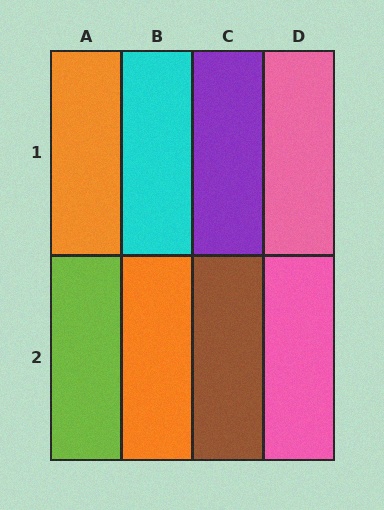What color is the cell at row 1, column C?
Purple.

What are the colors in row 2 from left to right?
Lime, orange, brown, pink.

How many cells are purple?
1 cell is purple.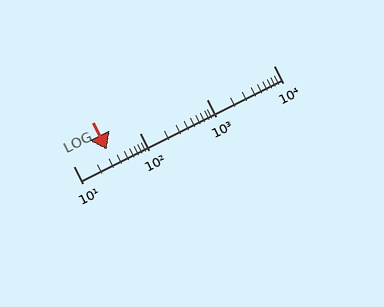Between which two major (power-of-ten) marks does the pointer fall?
The pointer is between 10 and 100.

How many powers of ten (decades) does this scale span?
The scale spans 3 decades, from 10 to 10000.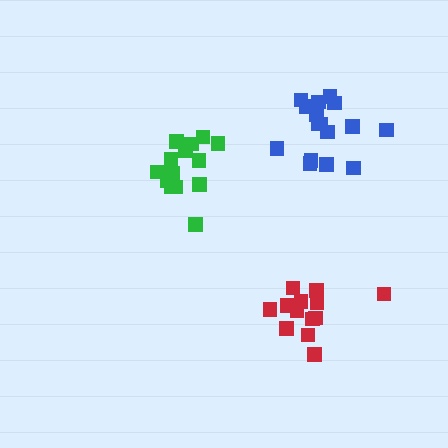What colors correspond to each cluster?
The clusters are colored: green, red, blue.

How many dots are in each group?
Group 1: 14 dots, Group 2: 13 dots, Group 3: 16 dots (43 total).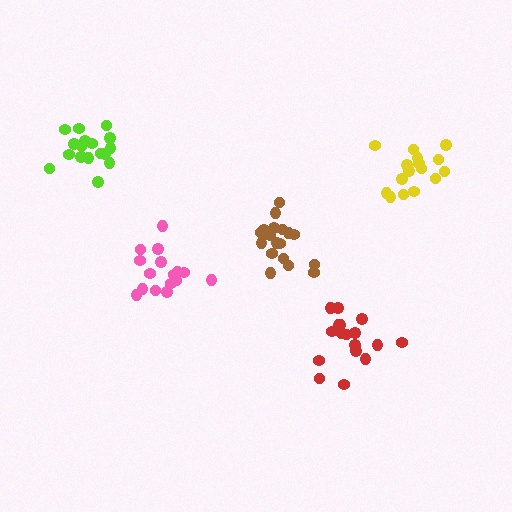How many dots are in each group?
Group 1: 16 dots, Group 2: 17 dots, Group 3: 17 dots, Group 4: 16 dots, Group 5: 19 dots (85 total).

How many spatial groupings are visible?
There are 5 spatial groupings.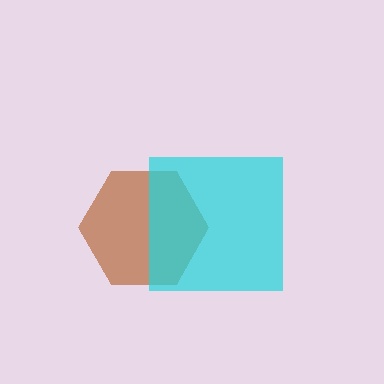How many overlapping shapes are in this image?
There are 2 overlapping shapes in the image.